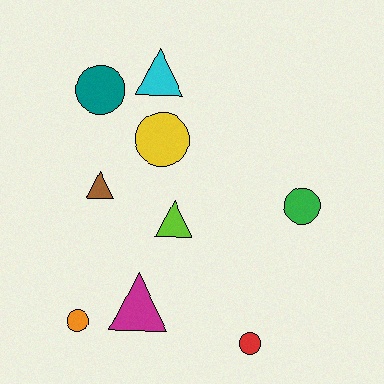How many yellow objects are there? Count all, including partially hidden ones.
There is 1 yellow object.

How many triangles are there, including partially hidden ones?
There are 4 triangles.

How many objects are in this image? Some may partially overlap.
There are 9 objects.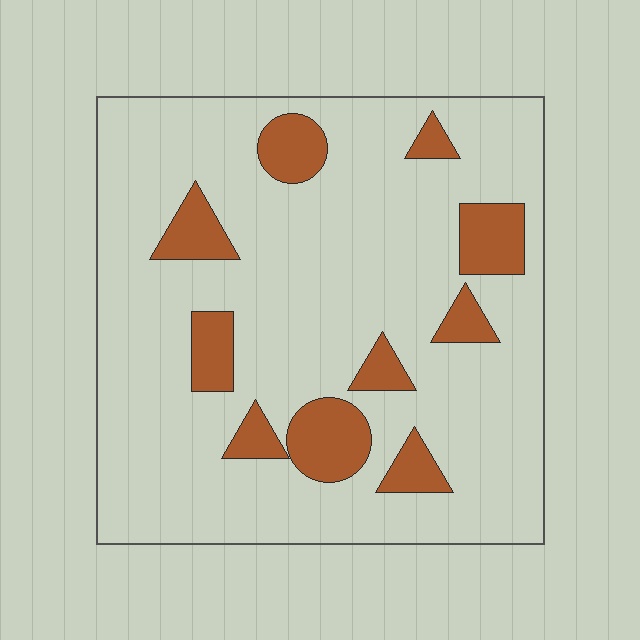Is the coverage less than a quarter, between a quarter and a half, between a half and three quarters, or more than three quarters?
Less than a quarter.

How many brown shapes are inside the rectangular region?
10.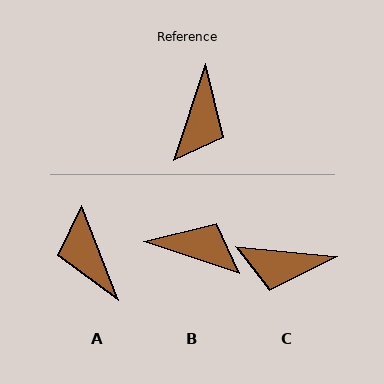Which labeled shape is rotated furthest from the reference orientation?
A, about 141 degrees away.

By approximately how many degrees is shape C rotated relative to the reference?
Approximately 77 degrees clockwise.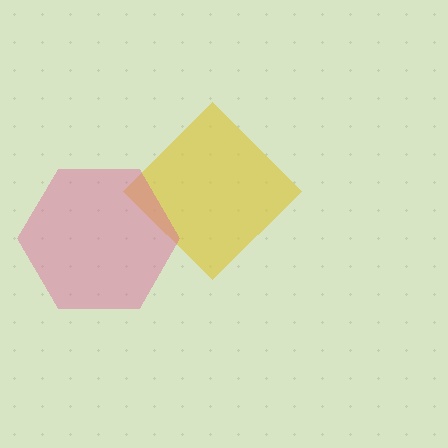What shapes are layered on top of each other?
The layered shapes are: a yellow diamond, a pink hexagon.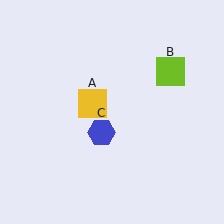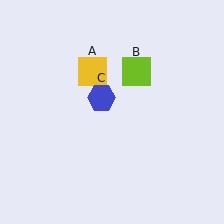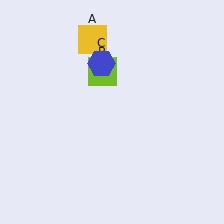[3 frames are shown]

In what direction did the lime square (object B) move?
The lime square (object B) moved left.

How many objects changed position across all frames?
3 objects changed position: yellow square (object A), lime square (object B), blue hexagon (object C).